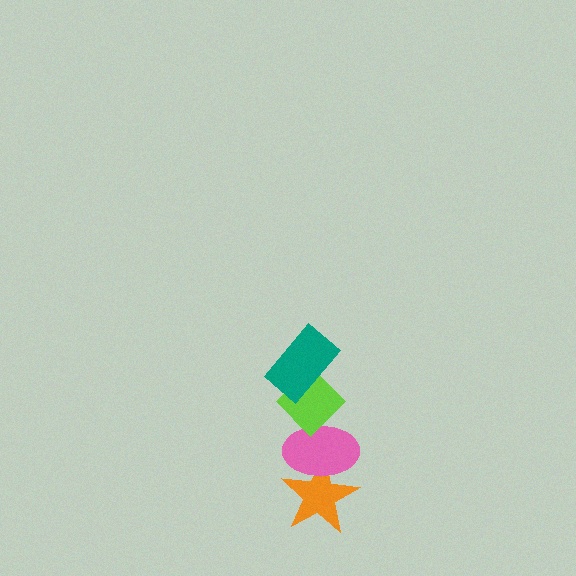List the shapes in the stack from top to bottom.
From top to bottom: the teal rectangle, the lime diamond, the pink ellipse, the orange star.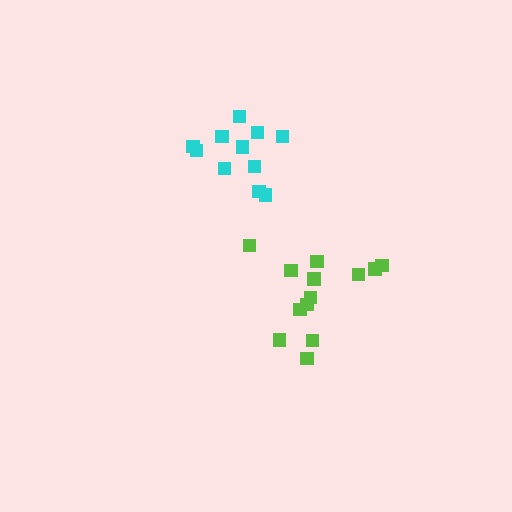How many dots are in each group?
Group 1: 13 dots, Group 2: 11 dots (24 total).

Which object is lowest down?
The lime cluster is bottommost.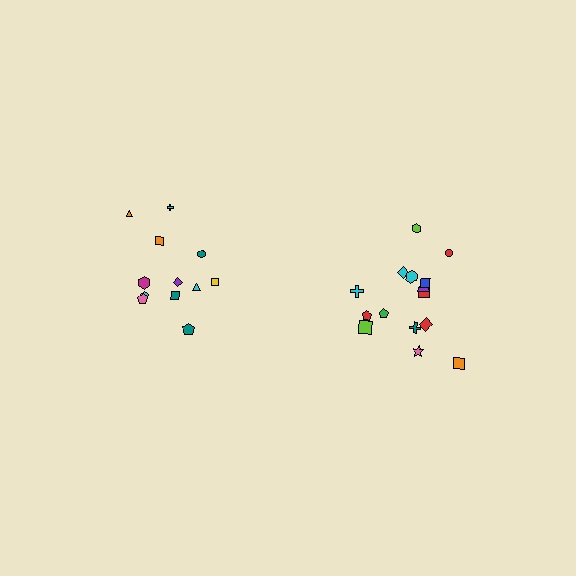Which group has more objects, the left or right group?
The right group.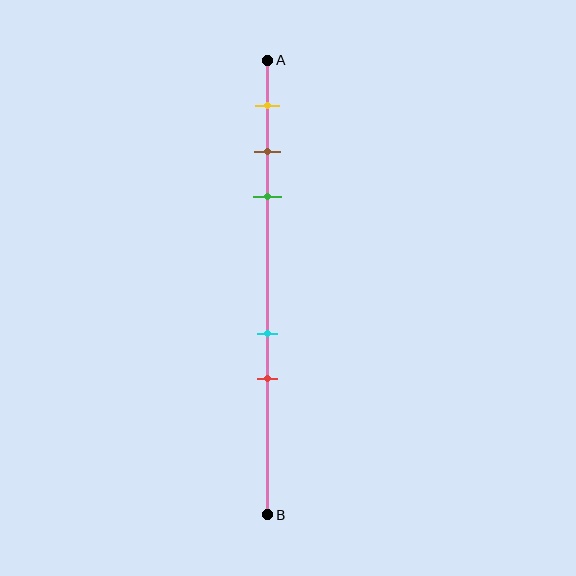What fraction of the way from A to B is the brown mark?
The brown mark is approximately 20% (0.2) of the way from A to B.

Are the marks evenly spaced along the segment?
No, the marks are not evenly spaced.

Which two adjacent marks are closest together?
The brown and green marks are the closest adjacent pair.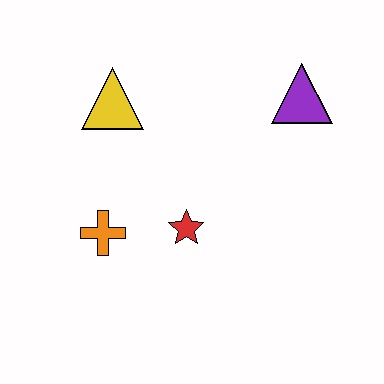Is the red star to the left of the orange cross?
No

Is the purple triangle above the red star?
Yes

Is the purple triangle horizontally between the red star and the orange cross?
No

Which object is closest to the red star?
The orange cross is closest to the red star.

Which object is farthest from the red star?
The purple triangle is farthest from the red star.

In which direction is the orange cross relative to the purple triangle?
The orange cross is to the left of the purple triangle.